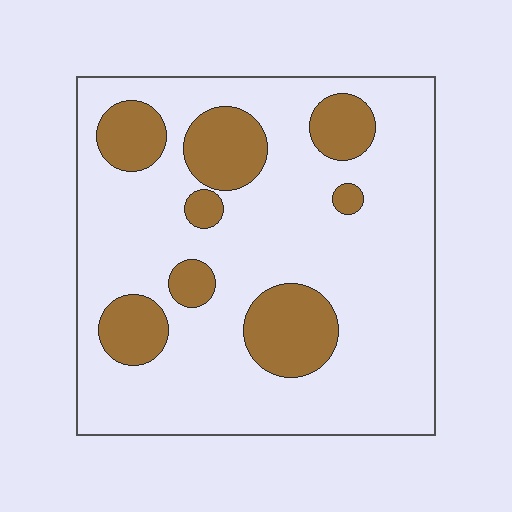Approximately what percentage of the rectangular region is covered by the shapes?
Approximately 20%.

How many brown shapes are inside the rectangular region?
8.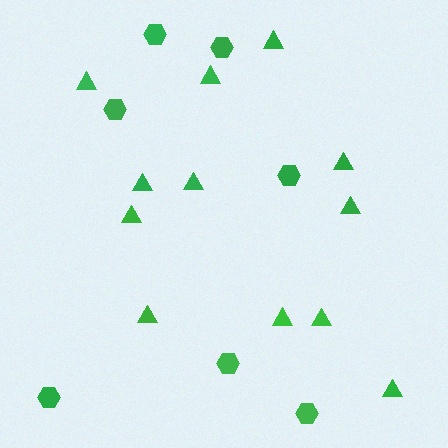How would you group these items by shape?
There are 2 groups: one group of triangles (12) and one group of hexagons (7).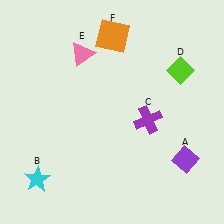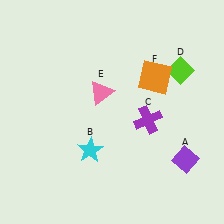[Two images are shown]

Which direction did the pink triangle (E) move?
The pink triangle (E) moved down.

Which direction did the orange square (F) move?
The orange square (F) moved right.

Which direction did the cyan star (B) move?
The cyan star (B) moved right.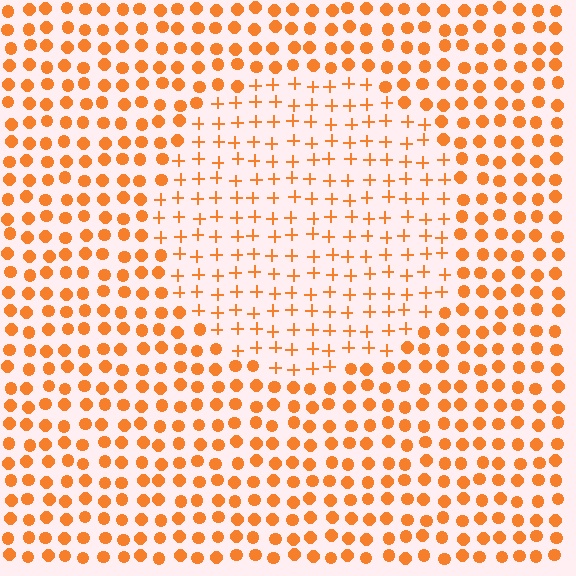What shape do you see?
I see a circle.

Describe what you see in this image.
The image is filled with small orange elements arranged in a uniform grid. A circle-shaped region contains plus signs, while the surrounding area contains circles. The boundary is defined purely by the change in element shape.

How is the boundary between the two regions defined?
The boundary is defined by a change in element shape: plus signs inside vs. circles outside. All elements share the same color and spacing.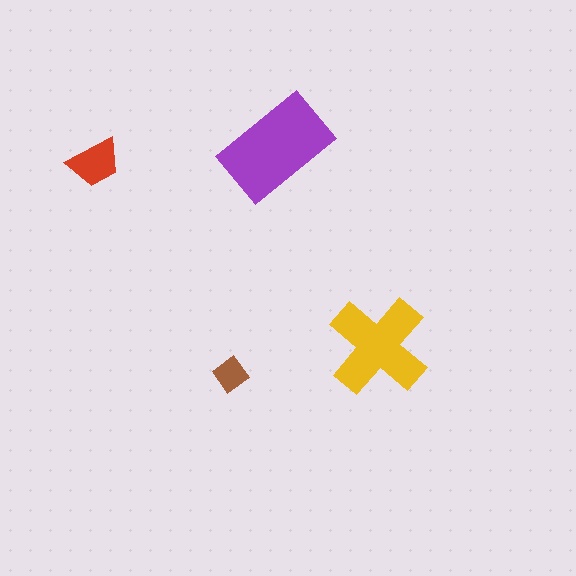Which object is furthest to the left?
The red trapezoid is leftmost.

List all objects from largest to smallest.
The purple rectangle, the yellow cross, the red trapezoid, the brown diamond.